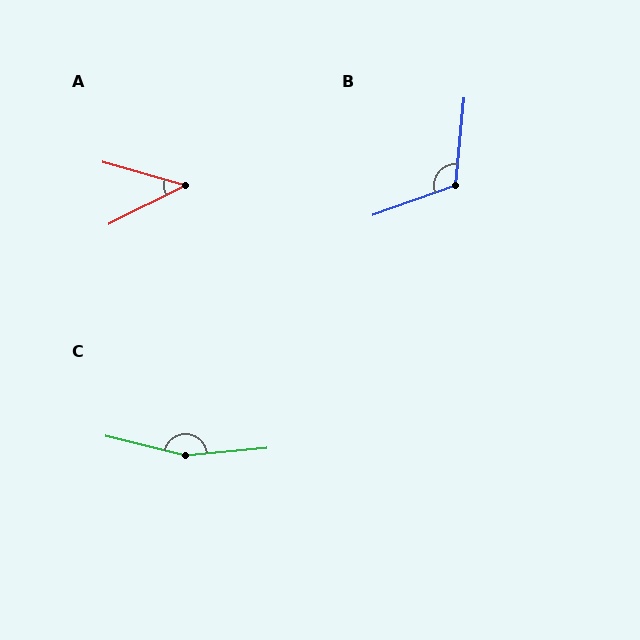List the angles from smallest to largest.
A (43°), B (115°), C (161°).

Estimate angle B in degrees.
Approximately 115 degrees.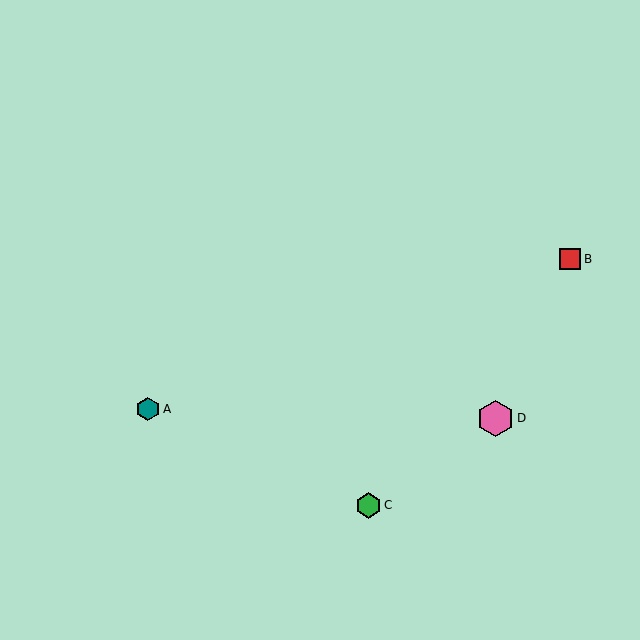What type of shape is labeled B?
Shape B is a red square.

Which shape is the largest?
The pink hexagon (labeled D) is the largest.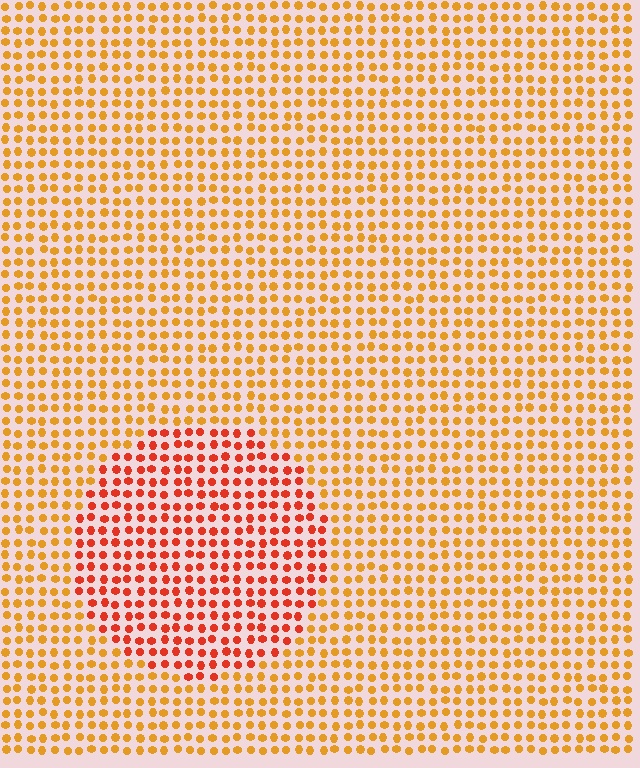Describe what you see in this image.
The image is filled with small orange elements in a uniform arrangement. A circle-shaped region is visible where the elements are tinted to a slightly different hue, forming a subtle color boundary.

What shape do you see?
I see a circle.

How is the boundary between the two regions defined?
The boundary is defined purely by a slight shift in hue (about 33 degrees). Spacing, size, and orientation are identical on both sides.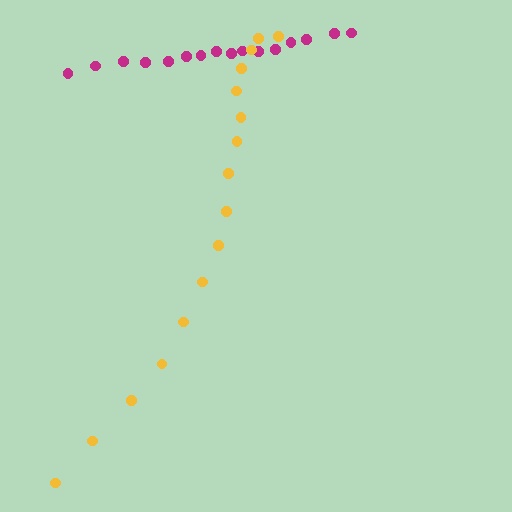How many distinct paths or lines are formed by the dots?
There are 2 distinct paths.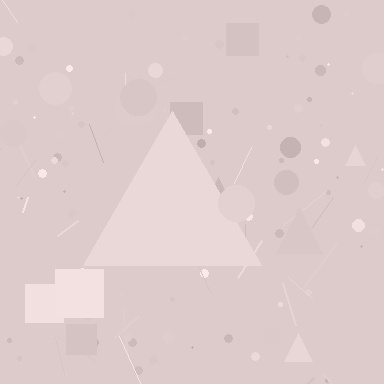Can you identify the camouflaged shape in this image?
The camouflaged shape is a triangle.